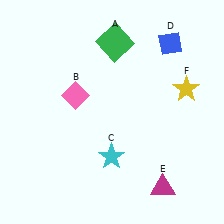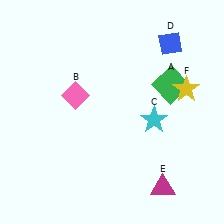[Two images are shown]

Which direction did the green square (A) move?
The green square (A) moved right.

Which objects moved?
The objects that moved are: the green square (A), the cyan star (C).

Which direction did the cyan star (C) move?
The cyan star (C) moved right.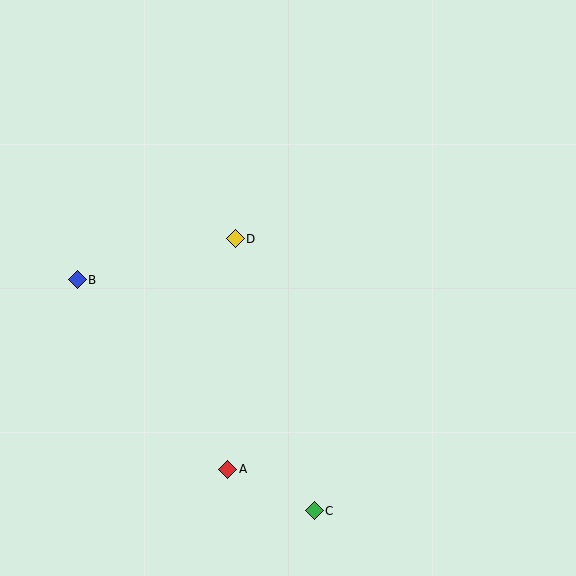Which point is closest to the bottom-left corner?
Point A is closest to the bottom-left corner.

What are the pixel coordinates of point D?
Point D is at (235, 239).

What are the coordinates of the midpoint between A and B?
The midpoint between A and B is at (153, 374).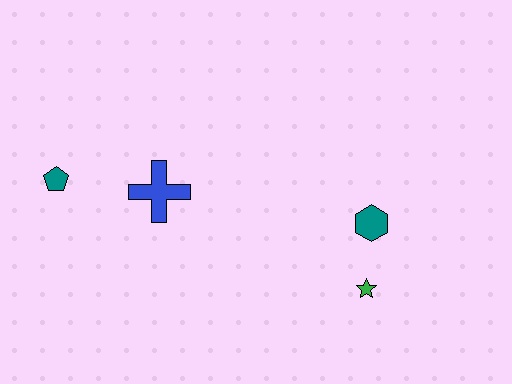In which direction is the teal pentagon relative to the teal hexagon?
The teal pentagon is to the left of the teal hexagon.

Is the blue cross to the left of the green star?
Yes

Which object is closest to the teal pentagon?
The blue cross is closest to the teal pentagon.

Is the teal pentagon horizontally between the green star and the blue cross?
No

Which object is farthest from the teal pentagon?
The green star is farthest from the teal pentagon.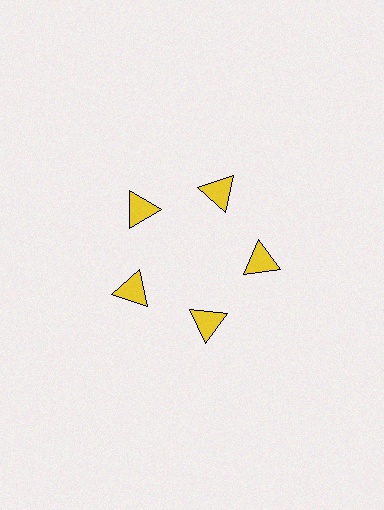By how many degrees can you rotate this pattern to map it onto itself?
The pattern maps onto itself every 72 degrees of rotation.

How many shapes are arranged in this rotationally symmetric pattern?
There are 5 shapes, arranged in 5 groups of 1.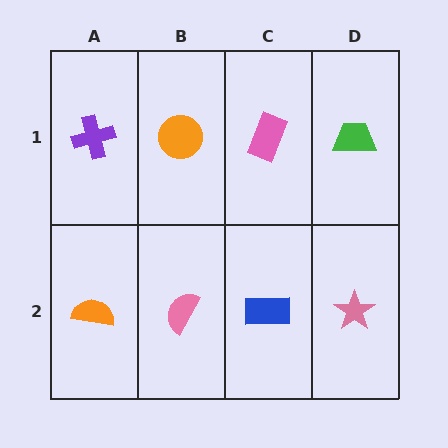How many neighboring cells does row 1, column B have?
3.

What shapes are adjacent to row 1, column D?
A pink star (row 2, column D), a pink rectangle (row 1, column C).